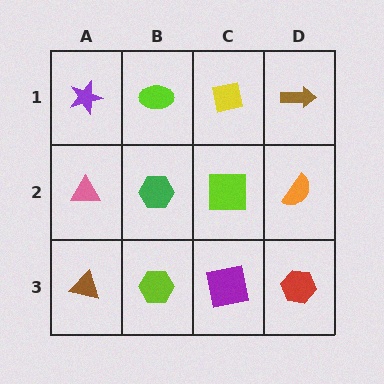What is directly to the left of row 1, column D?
A yellow square.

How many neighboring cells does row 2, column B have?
4.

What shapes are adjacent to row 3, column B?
A green hexagon (row 2, column B), a brown triangle (row 3, column A), a purple square (row 3, column C).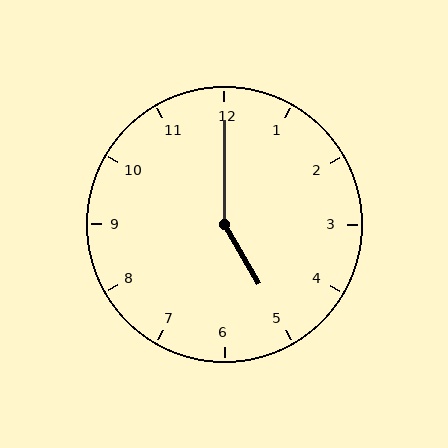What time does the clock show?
5:00.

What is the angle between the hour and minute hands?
Approximately 150 degrees.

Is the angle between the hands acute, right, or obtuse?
It is obtuse.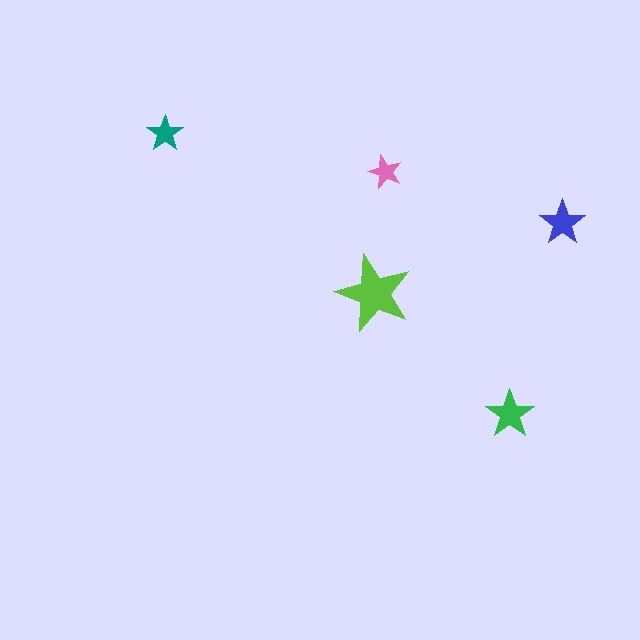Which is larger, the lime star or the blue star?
The lime one.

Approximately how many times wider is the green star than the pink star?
About 1.5 times wider.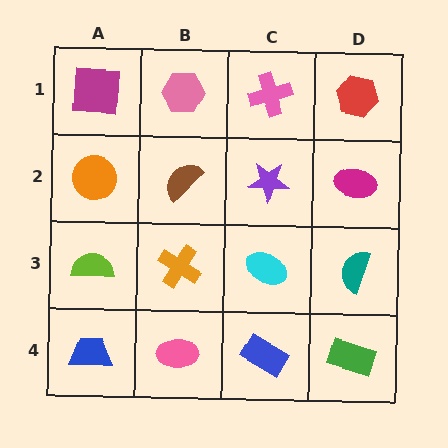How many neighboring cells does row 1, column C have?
3.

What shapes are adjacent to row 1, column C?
A purple star (row 2, column C), a pink hexagon (row 1, column B), a red hexagon (row 1, column D).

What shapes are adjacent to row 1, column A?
An orange circle (row 2, column A), a pink hexagon (row 1, column B).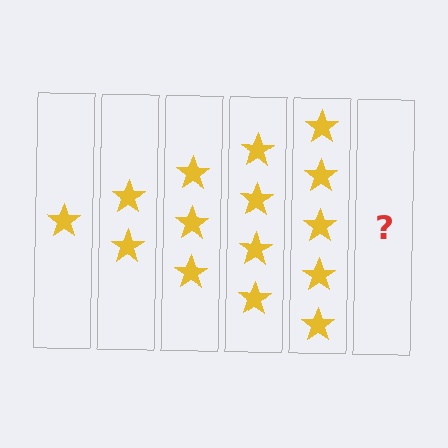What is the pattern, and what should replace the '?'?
The pattern is that each step adds one more star. The '?' should be 6 stars.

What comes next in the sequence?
The next element should be 6 stars.